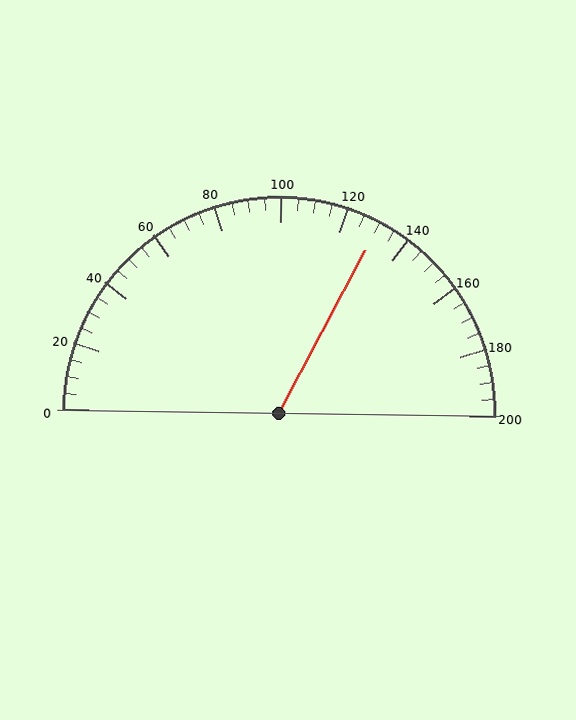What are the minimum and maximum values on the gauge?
The gauge ranges from 0 to 200.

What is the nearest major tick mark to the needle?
The nearest major tick mark is 120.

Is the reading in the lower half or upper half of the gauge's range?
The reading is in the upper half of the range (0 to 200).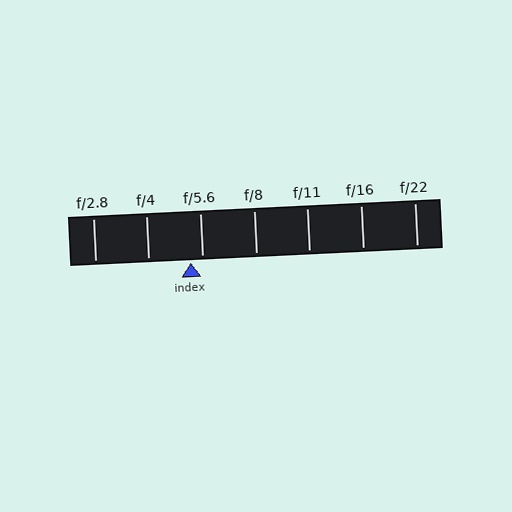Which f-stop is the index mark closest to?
The index mark is closest to f/5.6.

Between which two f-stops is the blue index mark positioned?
The index mark is between f/4 and f/5.6.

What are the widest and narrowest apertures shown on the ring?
The widest aperture shown is f/2.8 and the narrowest is f/22.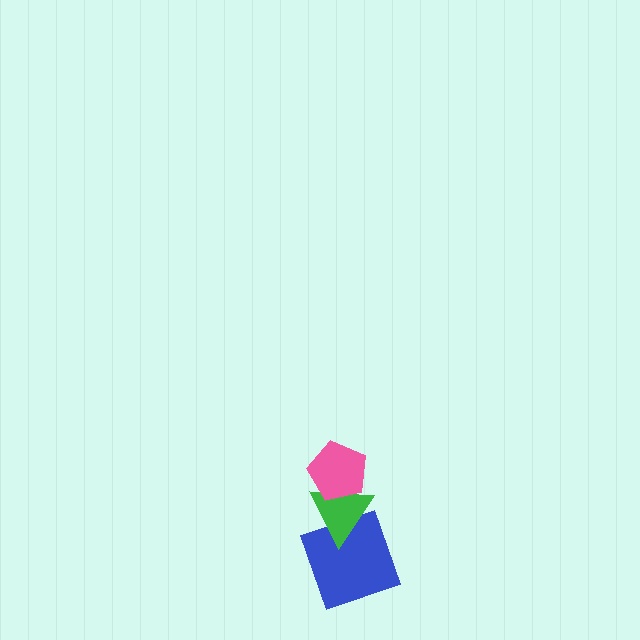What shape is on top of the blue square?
The green triangle is on top of the blue square.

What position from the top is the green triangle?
The green triangle is 2nd from the top.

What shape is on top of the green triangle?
The pink pentagon is on top of the green triangle.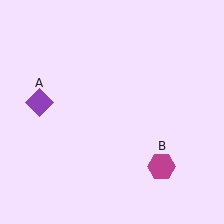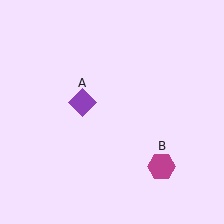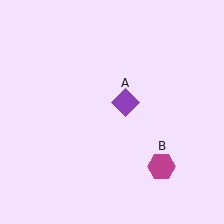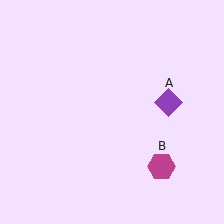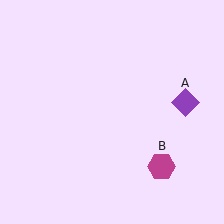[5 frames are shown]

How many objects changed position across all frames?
1 object changed position: purple diamond (object A).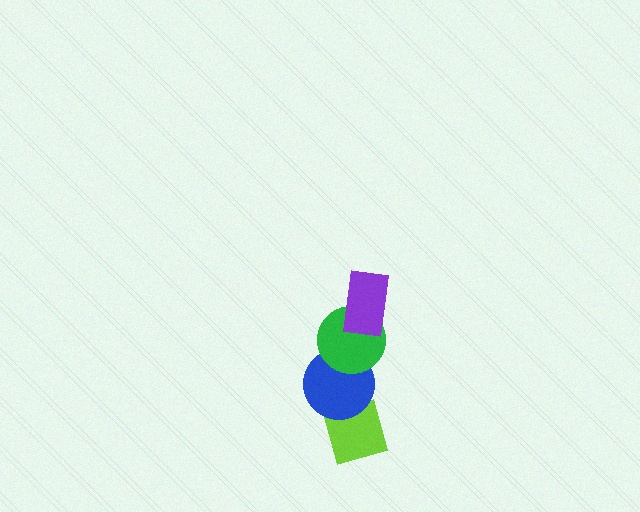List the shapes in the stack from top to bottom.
From top to bottom: the purple rectangle, the green circle, the blue circle, the lime diamond.